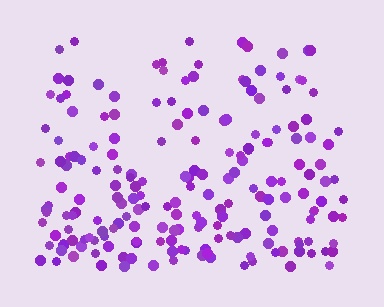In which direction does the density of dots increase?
From top to bottom, with the bottom side densest.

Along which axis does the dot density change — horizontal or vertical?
Vertical.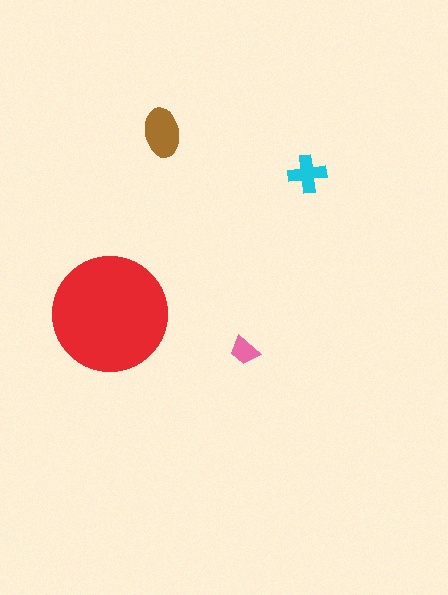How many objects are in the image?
There are 4 objects in the image.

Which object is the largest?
The red circle.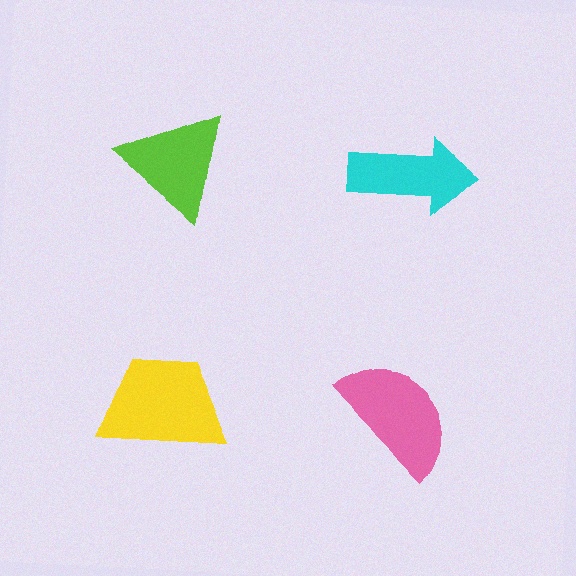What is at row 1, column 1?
A lime triangle.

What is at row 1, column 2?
A cyan arrow.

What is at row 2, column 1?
A yellow trapezoid.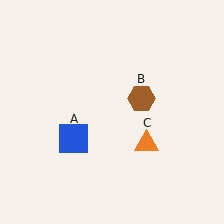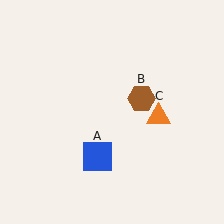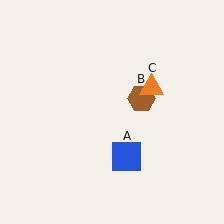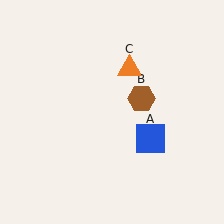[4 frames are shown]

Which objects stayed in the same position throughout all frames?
Brown hexagon (object B) remained stationary.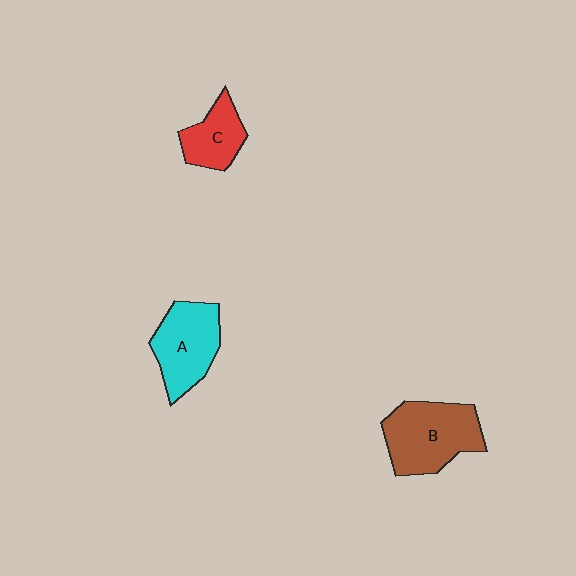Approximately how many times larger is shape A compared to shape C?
Approximately 1.5 times.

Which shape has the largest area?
Shape B (brown).